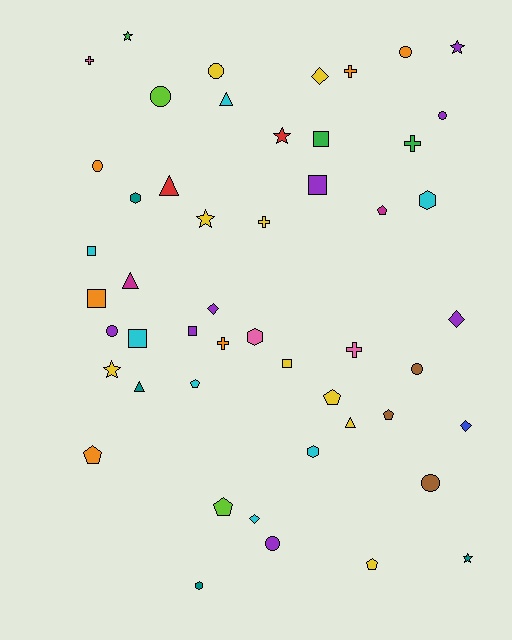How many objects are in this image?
There are 50 objects.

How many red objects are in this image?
There are 2 red objects.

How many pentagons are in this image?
There are 7 pentagons.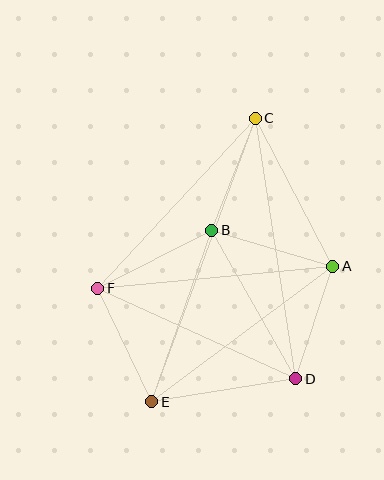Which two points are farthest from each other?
Points C and E are farthest from each other.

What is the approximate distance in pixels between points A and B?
The distance between A and B is approximately 126 pixels.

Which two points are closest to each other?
Points A and D are closest to each other.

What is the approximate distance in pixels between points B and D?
The distance between B and D is approximately 171 pixels.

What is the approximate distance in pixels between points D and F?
The distance between D and F is approximately 218 pixels.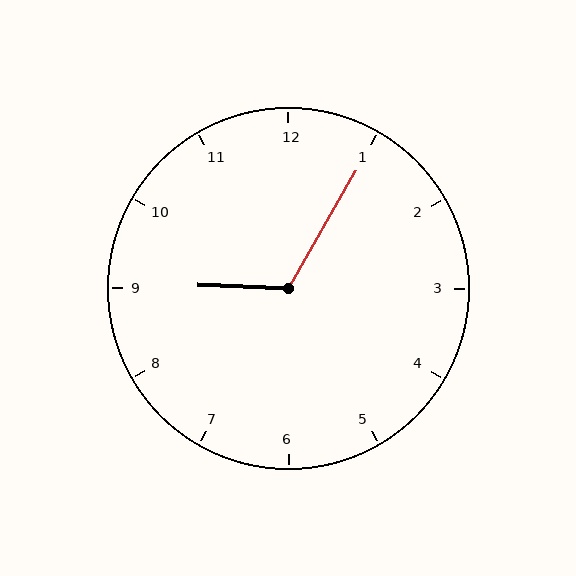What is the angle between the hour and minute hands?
Approximately 118 degrees.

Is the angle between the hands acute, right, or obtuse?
It is obtuse.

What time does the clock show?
9:05.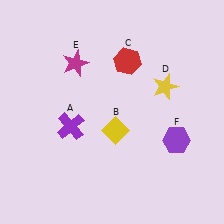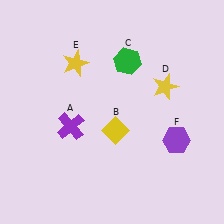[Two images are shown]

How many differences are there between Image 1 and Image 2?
There are 2 differences between the two images.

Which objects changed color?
C changed from red to green. E changed from magenta to yellow.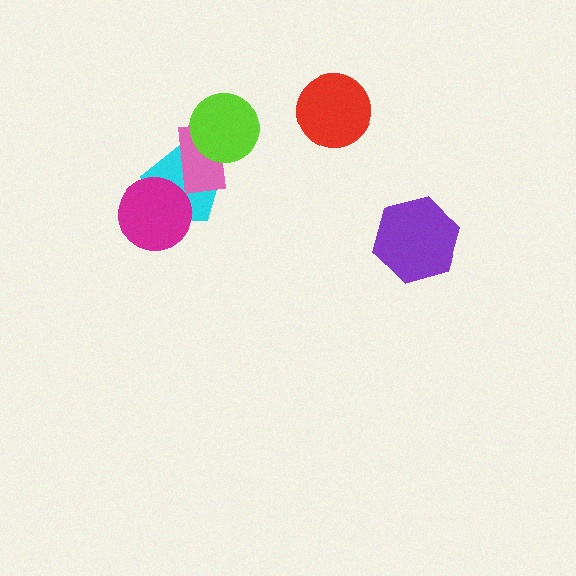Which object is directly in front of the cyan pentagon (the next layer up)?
The pink rectangle is directly in front of the cyan pentagon.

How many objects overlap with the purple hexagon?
0 objects overlap with the purple hexagon.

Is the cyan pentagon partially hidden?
Yes, it is partially covered by another shape.